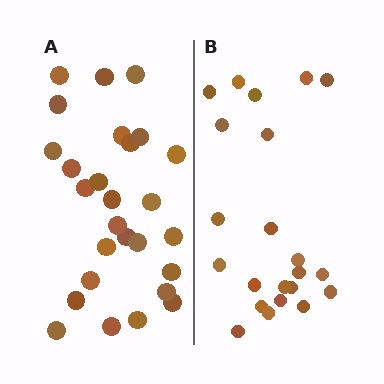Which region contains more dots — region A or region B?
Region A (the left region) has more dots.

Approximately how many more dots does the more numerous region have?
Region A has about 5 more dots than region B.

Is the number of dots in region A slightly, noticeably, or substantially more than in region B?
Region A has only slightly more — the two regions are fairly close. The ratio is roughly 1.2 to 1.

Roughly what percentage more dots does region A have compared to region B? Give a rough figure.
About 25% more.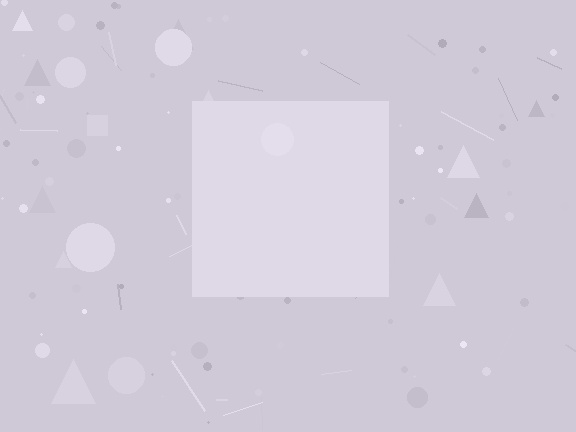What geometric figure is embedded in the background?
A square is embedded in the background.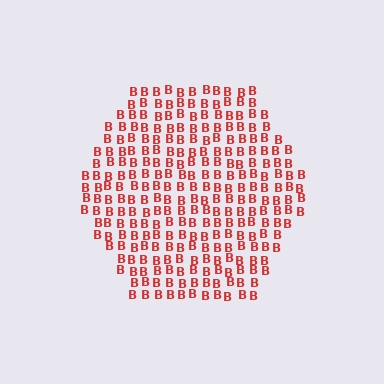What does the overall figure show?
The overall figure shows a hexagon.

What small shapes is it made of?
It is made of small letter B's.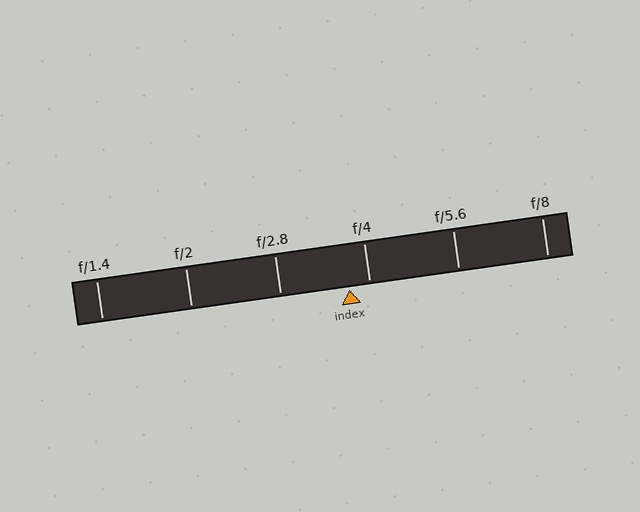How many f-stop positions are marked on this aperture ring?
There are 6 f-stop positions marked.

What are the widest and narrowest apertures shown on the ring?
The widest aperture shown is f/1.4 and the narrowest is f/8.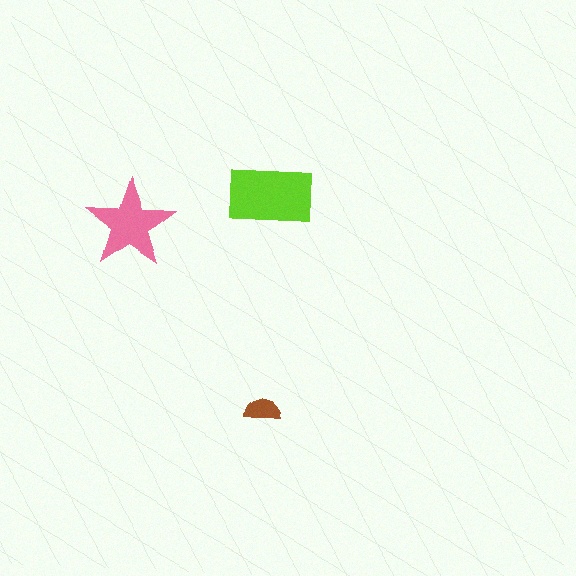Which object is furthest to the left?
The pink star is leftmost.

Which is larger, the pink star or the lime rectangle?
The lime rectangle.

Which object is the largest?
The lime rectangle.